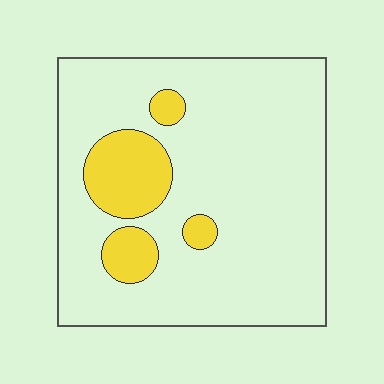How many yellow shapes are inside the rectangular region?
4.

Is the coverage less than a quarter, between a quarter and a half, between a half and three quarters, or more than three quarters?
Less than a quarter.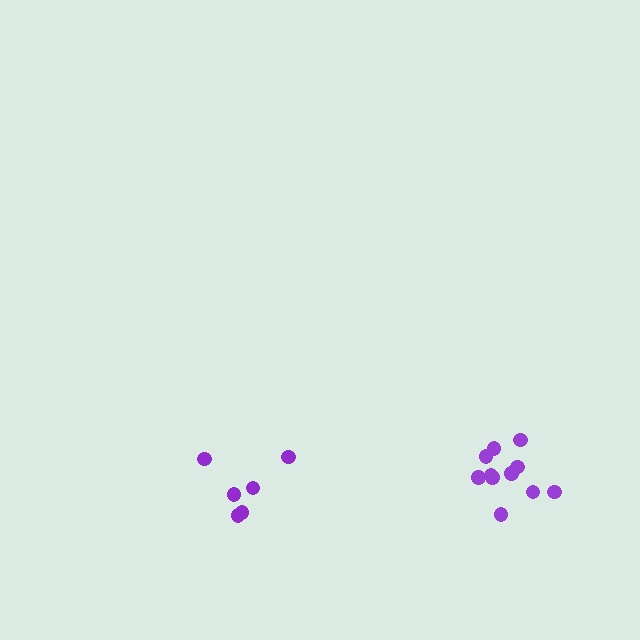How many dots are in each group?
Group 1: 11 dots, Group 2: 6 dots (17 total).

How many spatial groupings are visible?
There are 2 spatial groupings.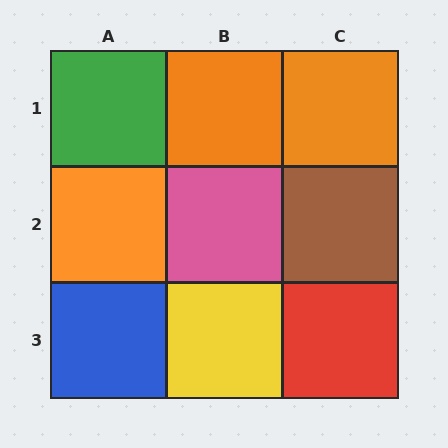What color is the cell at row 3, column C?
Red.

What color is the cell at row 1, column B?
Orange.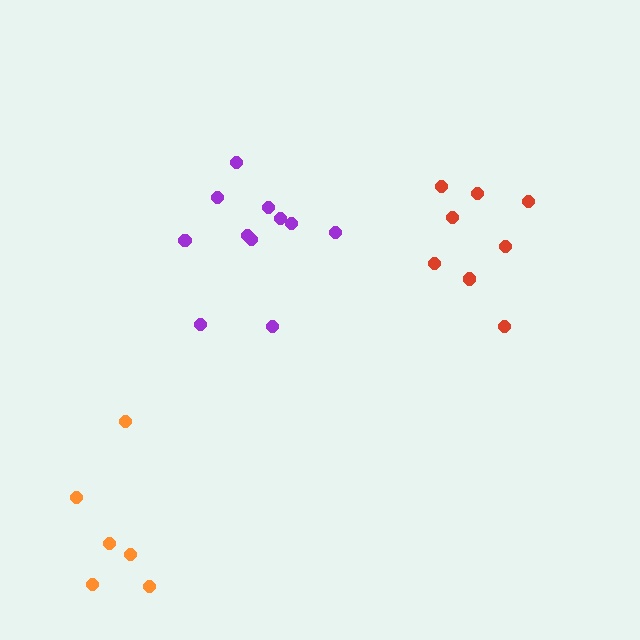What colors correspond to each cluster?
The clusters are colored: orange, red, purple.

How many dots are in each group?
Group 1: 6 dots, Group 2: 8 dots, Group 3: 11 dots (25 total).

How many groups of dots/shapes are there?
There are 3 groups.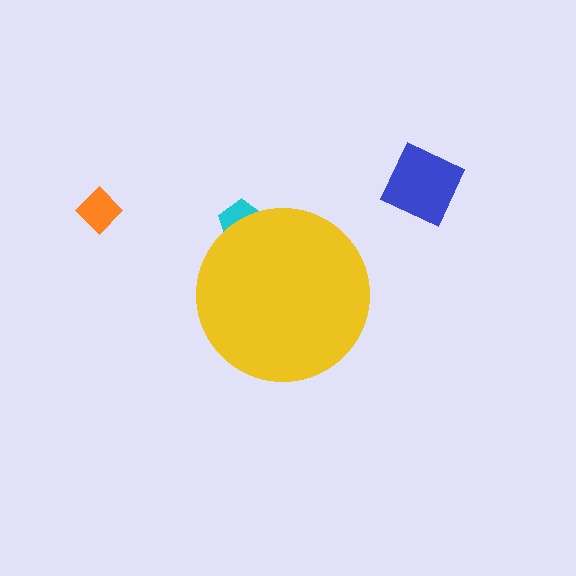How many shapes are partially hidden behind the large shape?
1 shape is partially hidden.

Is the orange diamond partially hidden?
No, the orange diamond is fully visible.